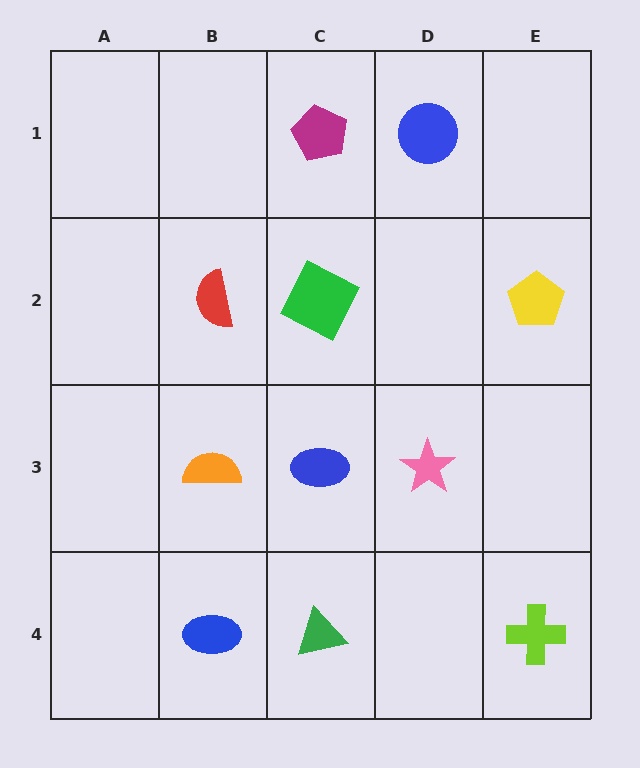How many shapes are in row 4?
3 shapes.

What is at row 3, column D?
A pink star.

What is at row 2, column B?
A red semicircle.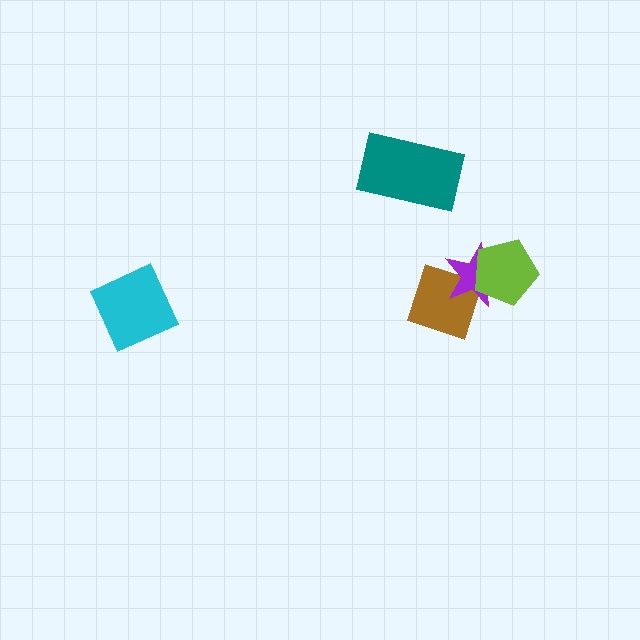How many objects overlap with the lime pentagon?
2 objects overlap with the lime pentagon.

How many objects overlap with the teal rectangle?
0 objects overlap with the teal rectangle.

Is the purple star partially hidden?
Yes, it is partially covered by another shape.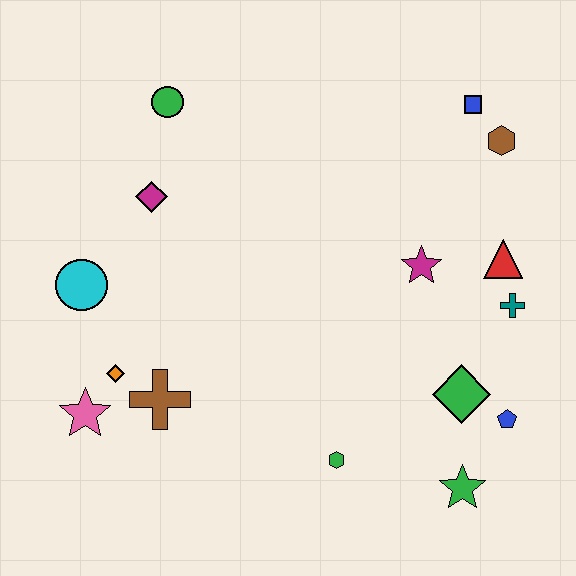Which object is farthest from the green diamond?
The green circle is farthest from the green diamond.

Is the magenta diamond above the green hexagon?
Yes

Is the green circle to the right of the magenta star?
No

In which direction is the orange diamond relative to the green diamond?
The orange diamond is to the left of the green diamond.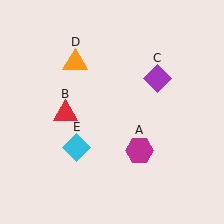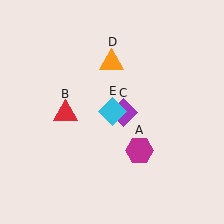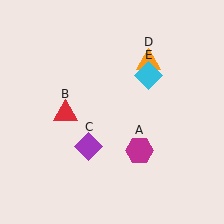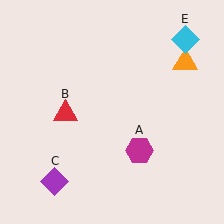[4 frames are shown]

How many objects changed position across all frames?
3 objects changed position: purple diamond (object C), orange triangle (object D), cyan diamond (object E).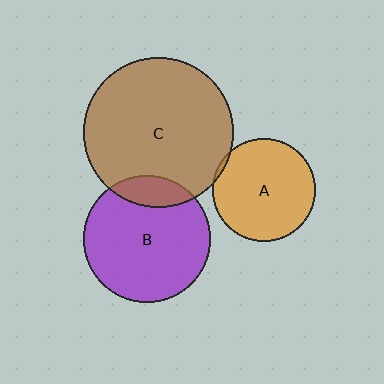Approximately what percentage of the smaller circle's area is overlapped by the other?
Approximately 15%.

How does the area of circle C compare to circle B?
Approximately 1.4 times.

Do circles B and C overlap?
Yes.